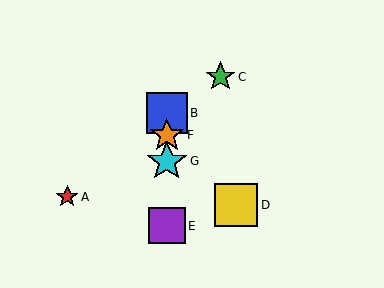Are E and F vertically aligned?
Yes, both are at x≈167.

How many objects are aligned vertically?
4 objects (B, E, F, G) are aligned vertically.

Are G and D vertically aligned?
No, G is at x≈167 and D is at x≈236.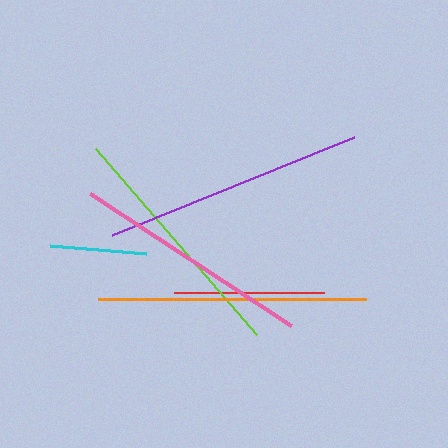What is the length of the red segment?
The red segment is approximately 150 pixels long.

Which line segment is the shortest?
The cyan line is the shortest at approximately 96 pixels.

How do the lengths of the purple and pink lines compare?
The purple and pink lines are approximately the same length.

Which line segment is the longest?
The orange line is the longest at approximately 267 pixels.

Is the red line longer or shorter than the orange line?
The orange line is longer than the red line.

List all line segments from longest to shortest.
From longest to shortest: orange, purple, lime, pink, red, cyan.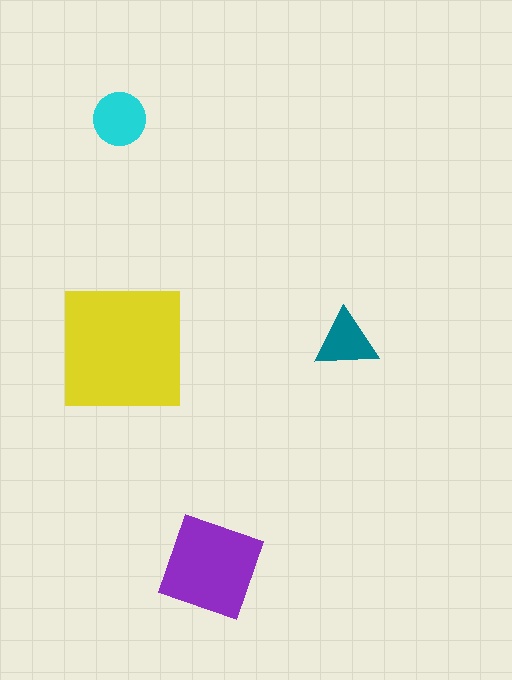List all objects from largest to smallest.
The yellow square, the purple diamond, the cyan circle, the teal triangle.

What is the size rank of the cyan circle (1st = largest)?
3rd.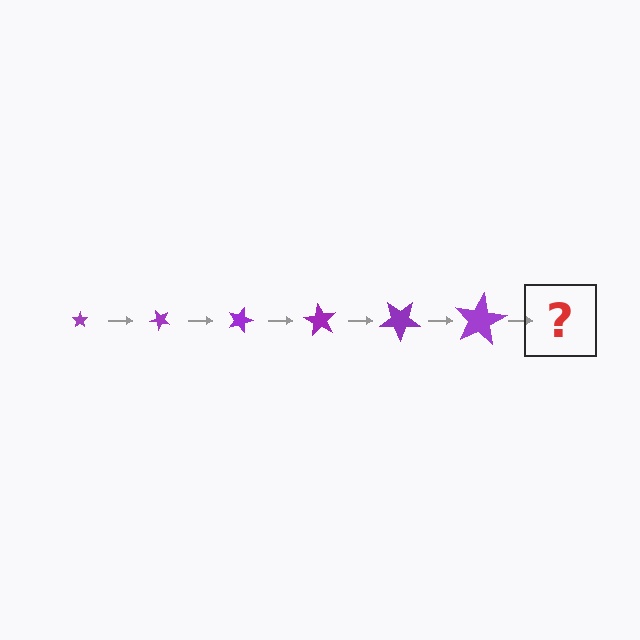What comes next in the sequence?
The next element should be a star, larger than the previous one and rotated 270 degrees from the start.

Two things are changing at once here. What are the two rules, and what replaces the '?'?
The two rules are that the star grows larger each step and it rotates 45 degrees each step. The '?' should be a star, larger than the previous one and rotated 270 degrees from the start.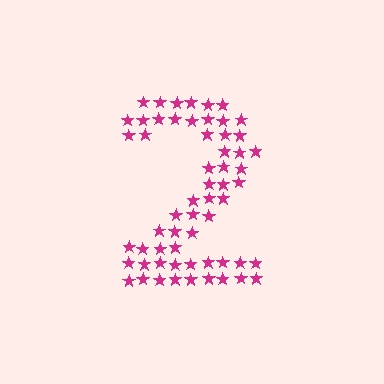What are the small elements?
The small elements are stars.